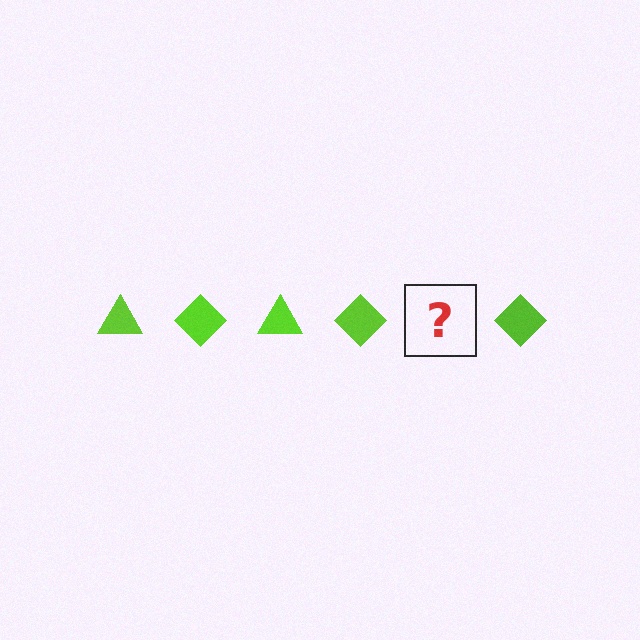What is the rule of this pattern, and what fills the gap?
The rule is that the pattern cycles through triangle, diamond shapes in lime. The gap should be filled with a lime triangle.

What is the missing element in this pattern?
The missing element is a lime triangle.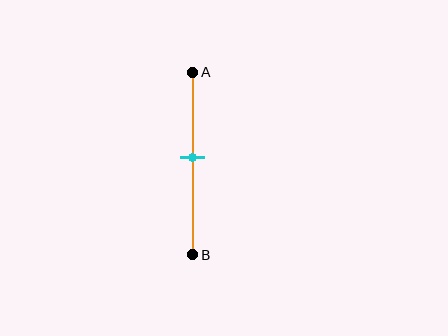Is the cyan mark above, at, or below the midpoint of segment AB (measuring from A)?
The cyan mark is above the midpoint of segment AB.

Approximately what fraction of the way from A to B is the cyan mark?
The cyan mark is approximately 45% of the way from A to B.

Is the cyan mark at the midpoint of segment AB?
No, the mark is at about 45% from A, not at the 50% midpoint.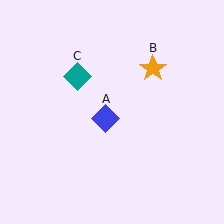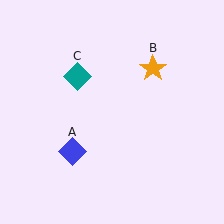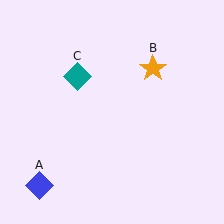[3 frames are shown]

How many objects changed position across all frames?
1 object changed position: blue diamond (object A).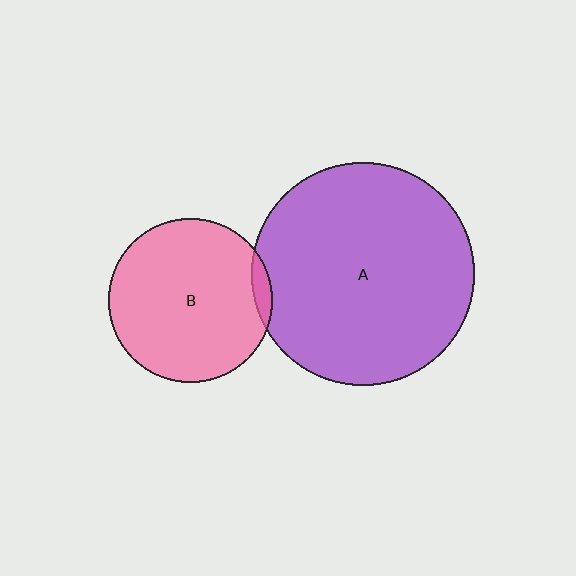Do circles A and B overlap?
Yes.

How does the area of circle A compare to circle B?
Approximately 1.9 times.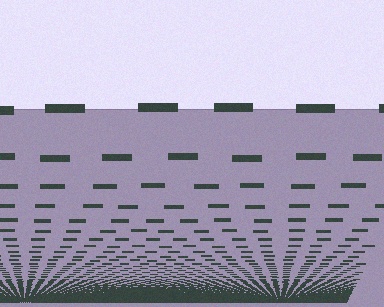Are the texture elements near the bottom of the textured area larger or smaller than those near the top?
Smaller. The gradient is inverted — elements near the bottom are smaller and denser.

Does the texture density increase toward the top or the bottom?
Density increases toward the bottom.